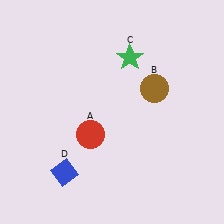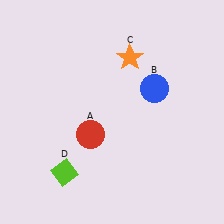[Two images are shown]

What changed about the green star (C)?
In Image 1, C is green. In Image 2, it changed to orange.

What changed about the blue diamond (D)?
In Image 1, D is blue. In Image 2, it changed to lime.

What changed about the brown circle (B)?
In Image 1, B is brown. In Image 2, it changed to blue.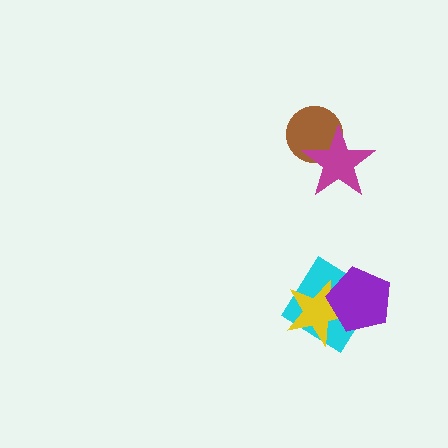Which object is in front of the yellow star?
The purple pentagon is in front of the yellow star.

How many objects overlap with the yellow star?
2 objects overlap with the yellow star.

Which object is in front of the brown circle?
The magenta star is in front of the brown circle.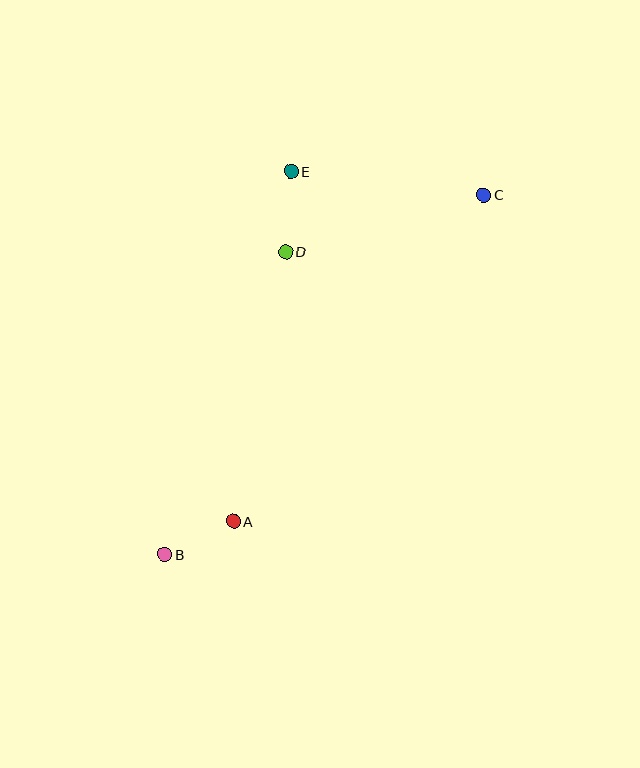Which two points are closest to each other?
Points A and B are closest to each other.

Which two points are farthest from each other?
Points B and C are farthest from each other.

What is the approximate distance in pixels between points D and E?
The distance between D and E is approximately 80 pixels.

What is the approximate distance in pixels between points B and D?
The distance between B and D is approximately 326 pixels.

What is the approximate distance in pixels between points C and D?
The distance between C and D is approximately 206 pixels.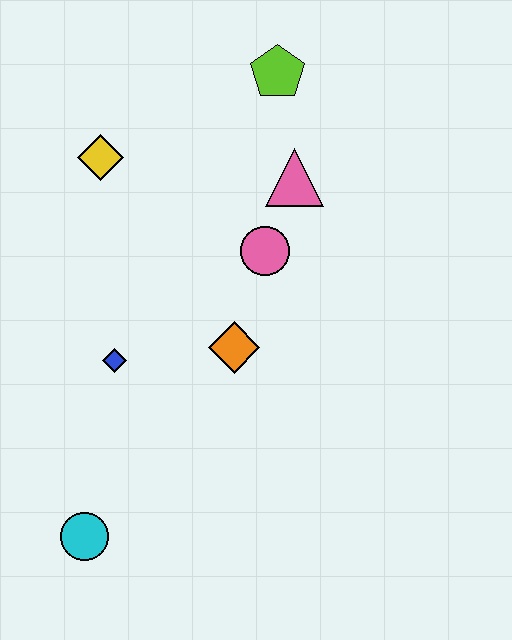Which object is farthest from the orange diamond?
The lime pentagon is farthest from the orange diamond.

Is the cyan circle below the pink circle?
Yes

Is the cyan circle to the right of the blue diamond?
No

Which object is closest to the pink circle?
The pink triangle is closest to the pink circle.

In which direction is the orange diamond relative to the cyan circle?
The orange diamond is above the cyan circle.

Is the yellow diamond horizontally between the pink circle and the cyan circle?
Yes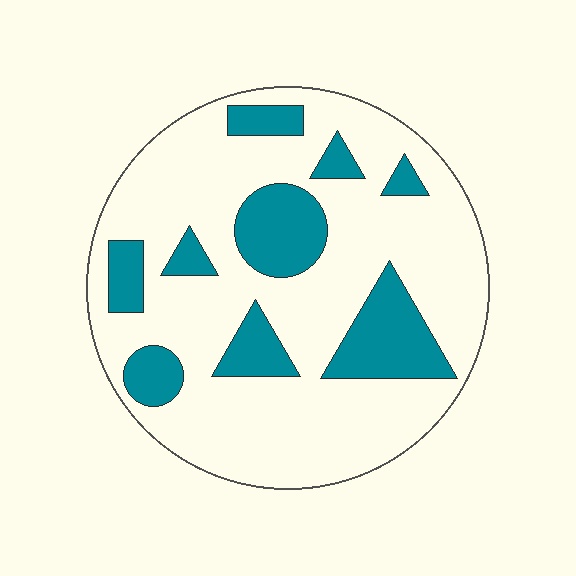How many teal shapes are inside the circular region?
9.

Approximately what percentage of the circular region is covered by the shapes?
Approximately 25%.